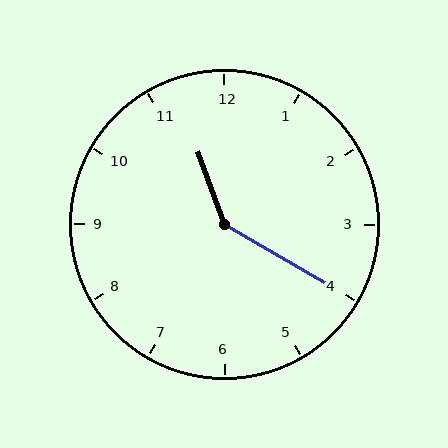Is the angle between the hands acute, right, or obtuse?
It is obtuse.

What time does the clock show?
11:20.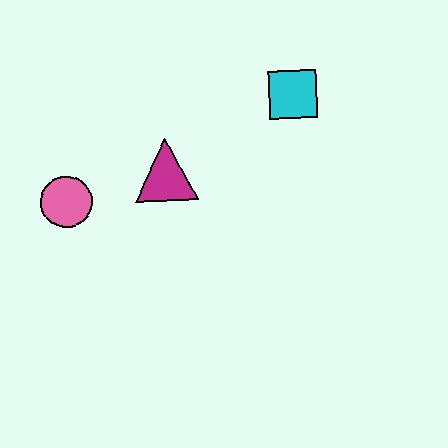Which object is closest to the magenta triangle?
The pink circle is closest to the magenta triangle.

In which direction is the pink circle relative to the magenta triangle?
The pink circle is to the left of the magenta triangle.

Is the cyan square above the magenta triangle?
Yes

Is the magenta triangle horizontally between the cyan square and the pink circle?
Yes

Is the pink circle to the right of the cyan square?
No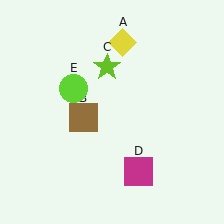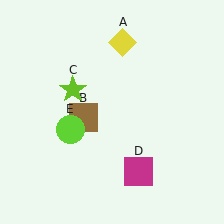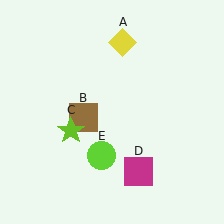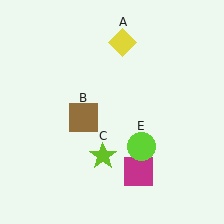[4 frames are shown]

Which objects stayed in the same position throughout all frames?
Yellow diamond (object A) and brown square (object B) and magenta square (object D) remained stationary.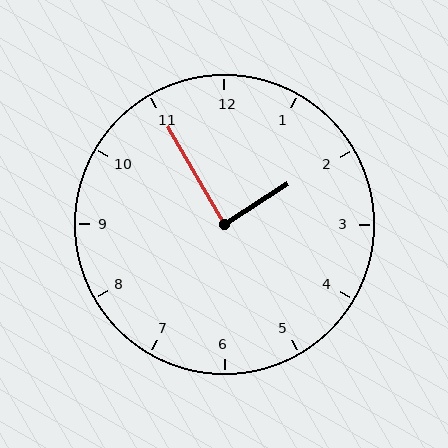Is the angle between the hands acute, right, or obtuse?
It is right.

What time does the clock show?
1:55.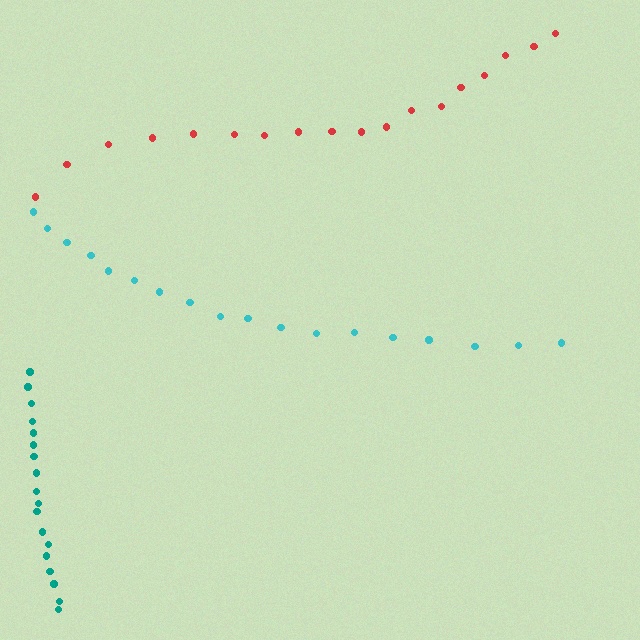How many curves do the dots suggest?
There are 3 distinct paths.